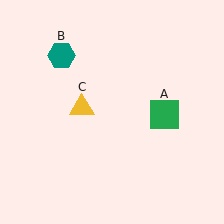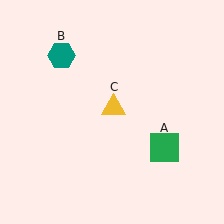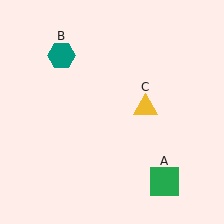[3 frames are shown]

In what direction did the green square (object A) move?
The green square (object A) moved down.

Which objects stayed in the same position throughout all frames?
Teal hexagon (object B) remained stationary.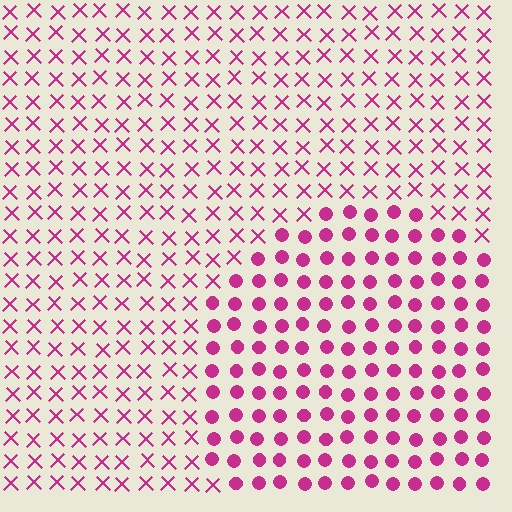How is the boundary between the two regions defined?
The boundary is defined by a change in element shape: circles inside vs. X marks outside. All elements share the same color and spacing.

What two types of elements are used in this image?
The image uses circles inside the circle region and X marks outside it.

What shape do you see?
I see a circle.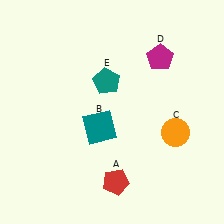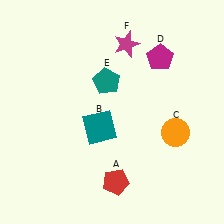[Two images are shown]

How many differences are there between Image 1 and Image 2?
There is 1 difference between the two images.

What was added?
A magenta star (F) was added in Image 2.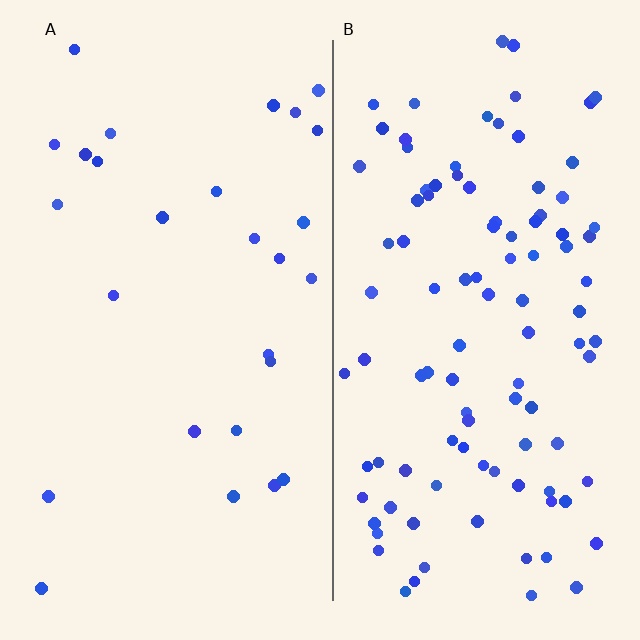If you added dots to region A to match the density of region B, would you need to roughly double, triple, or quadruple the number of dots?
Approximately quadruple.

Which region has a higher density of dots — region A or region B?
B (the right).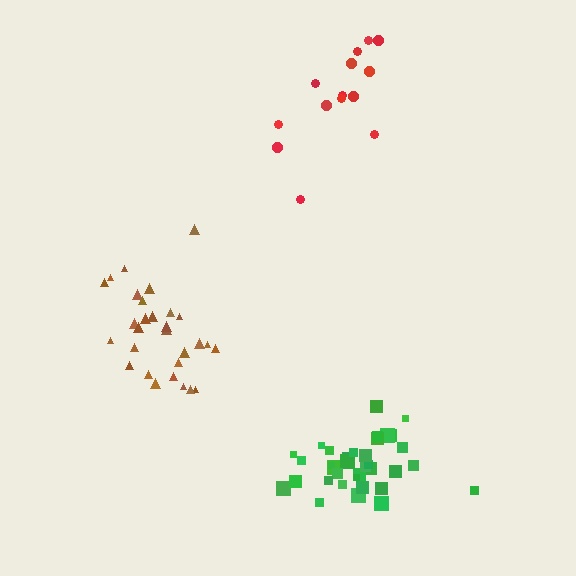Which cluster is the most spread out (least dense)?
Red.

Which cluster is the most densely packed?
Green.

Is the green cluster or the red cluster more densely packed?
Green.